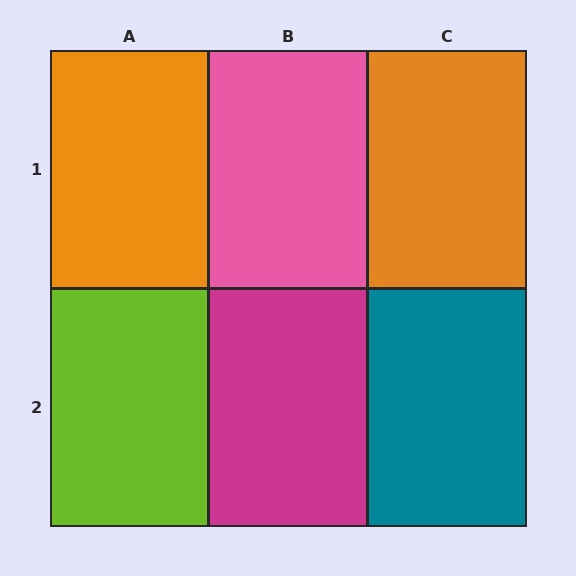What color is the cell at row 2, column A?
Lime.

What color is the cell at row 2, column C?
Teal.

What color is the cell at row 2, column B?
Magenta.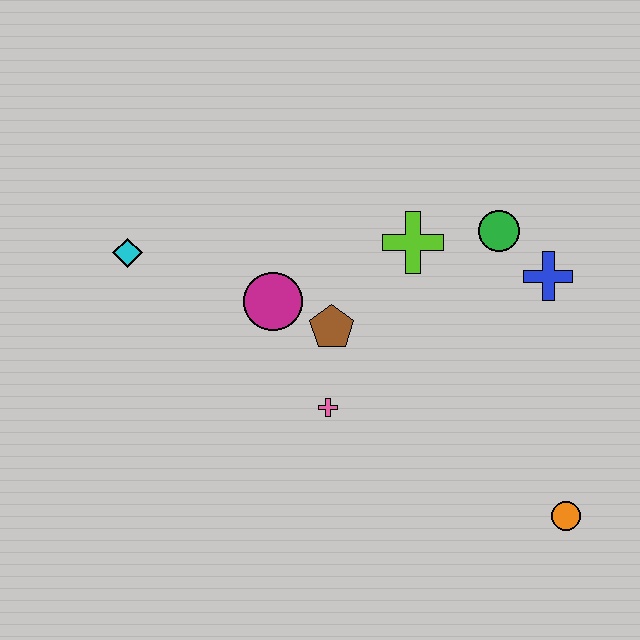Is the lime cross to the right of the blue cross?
No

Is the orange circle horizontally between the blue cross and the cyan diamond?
No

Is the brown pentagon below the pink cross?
No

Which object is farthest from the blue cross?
The cyan diamond is farthest from the blue cross.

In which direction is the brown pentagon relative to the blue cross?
The brown pentagon is to the left of the blue cross.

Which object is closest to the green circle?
The blue cross is closest to the green circle.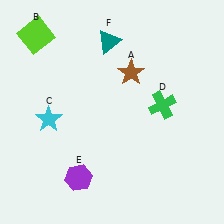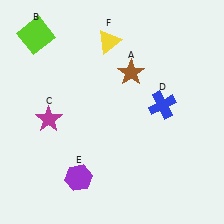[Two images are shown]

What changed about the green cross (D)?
In Image 1, D is green. In Image 2, it changed to blue.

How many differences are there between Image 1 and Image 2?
There are 3 differences between the two images.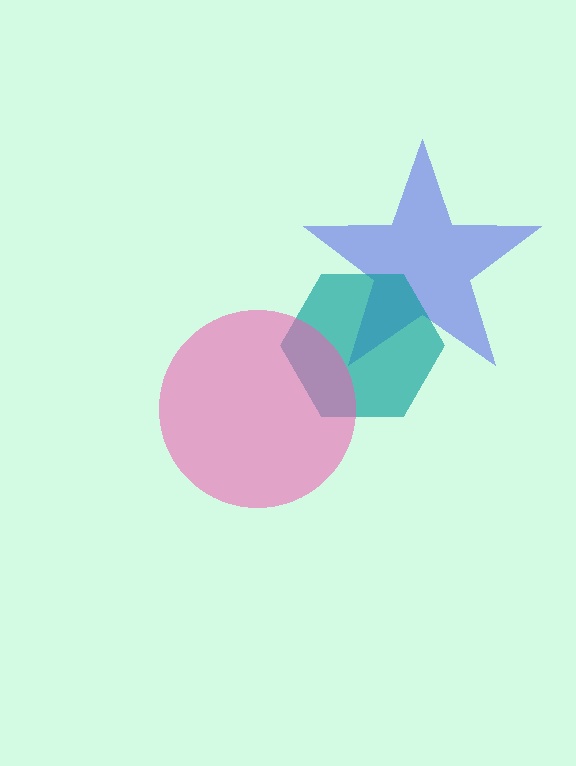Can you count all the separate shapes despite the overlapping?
Yes, there are 3 separate shapes.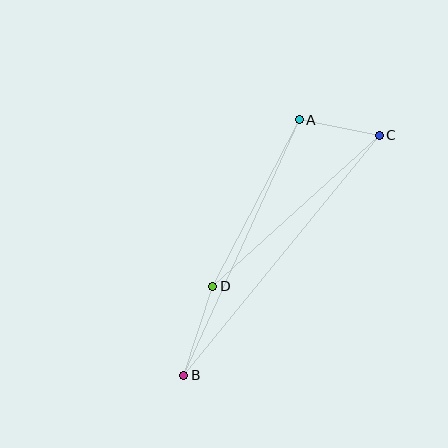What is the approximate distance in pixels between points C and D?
The distance between C and D is approximately 225 pixels.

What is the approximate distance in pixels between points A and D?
The distance between A and D is approximately 188 pixels.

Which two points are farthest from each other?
Points B and C are farthest from each other.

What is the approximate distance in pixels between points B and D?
The distance between B and D is approximately 94 pixels.